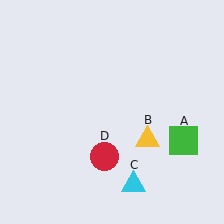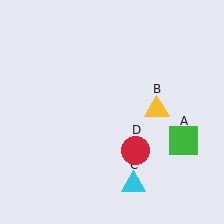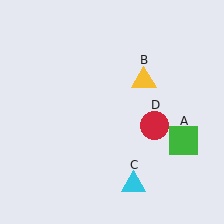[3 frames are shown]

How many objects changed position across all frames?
2 objects changed position: yellow triangle (object B), red circle (object D).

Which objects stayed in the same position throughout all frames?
Green square (object A) and cyan triangle (object C) remained stationary.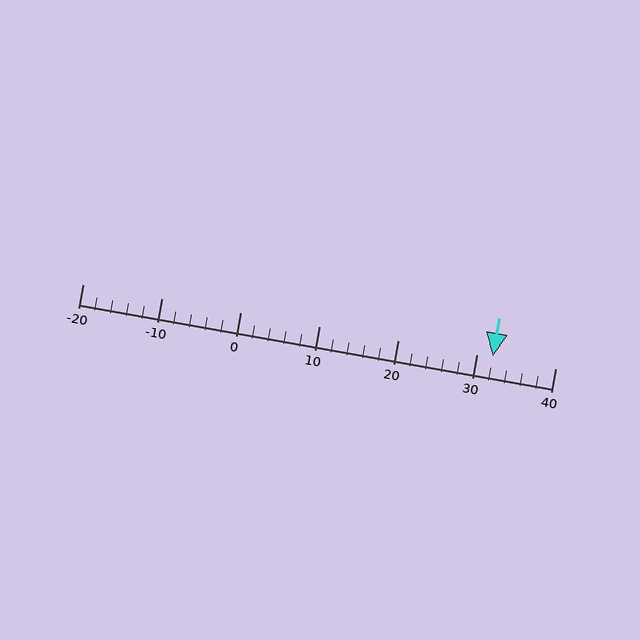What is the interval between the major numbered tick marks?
The major tick marks are spaced 10 units apart.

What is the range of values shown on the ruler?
The ruler shows values from -20 to 40.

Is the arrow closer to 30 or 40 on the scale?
The arrow is closer to 30.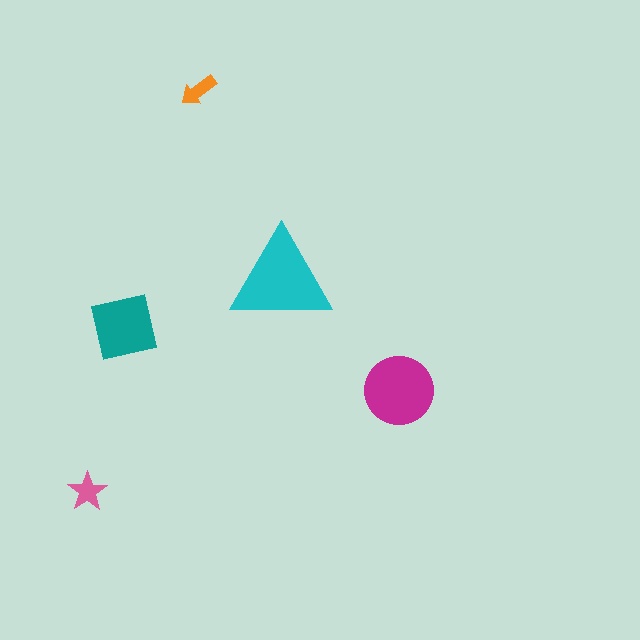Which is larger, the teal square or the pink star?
The teal square.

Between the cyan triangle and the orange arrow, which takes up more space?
The cyan triangle.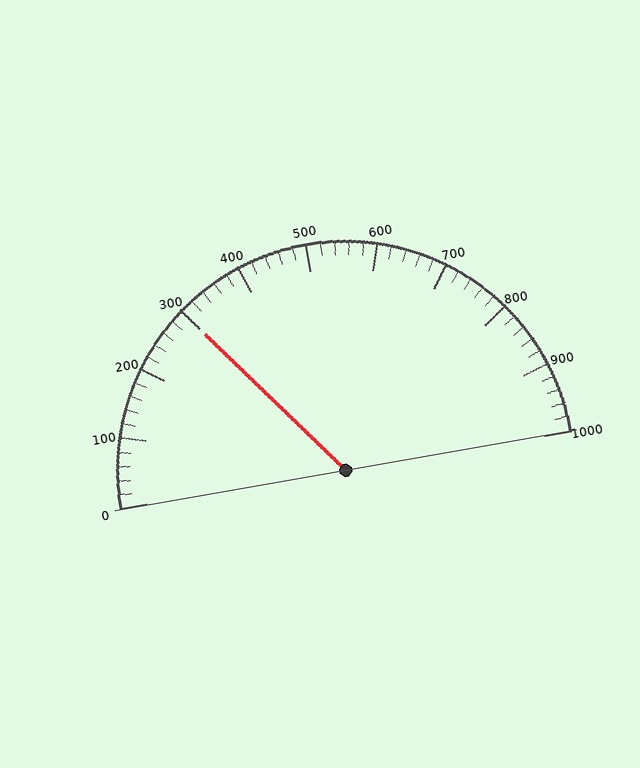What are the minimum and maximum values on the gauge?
The gauge ranges from 0 to 1000.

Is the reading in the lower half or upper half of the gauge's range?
The reading is in the lower half of the range (0 to 1000).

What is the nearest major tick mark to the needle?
The nearest major tick mark is 300.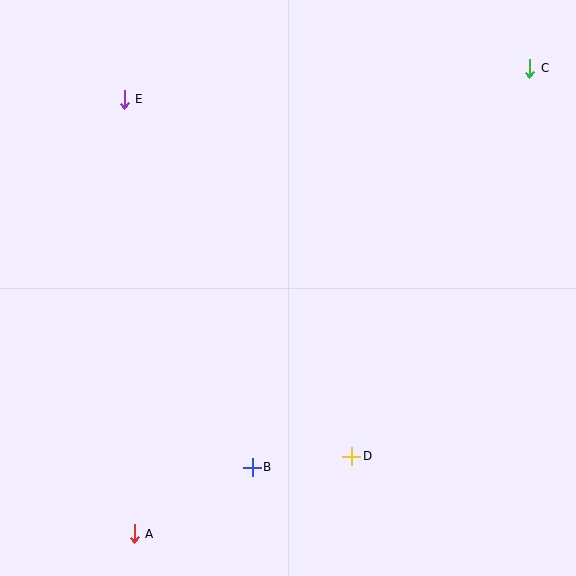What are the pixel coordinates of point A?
Point A is at (134, 534).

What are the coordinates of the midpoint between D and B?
The midpoint between D and B is at (302, 462).